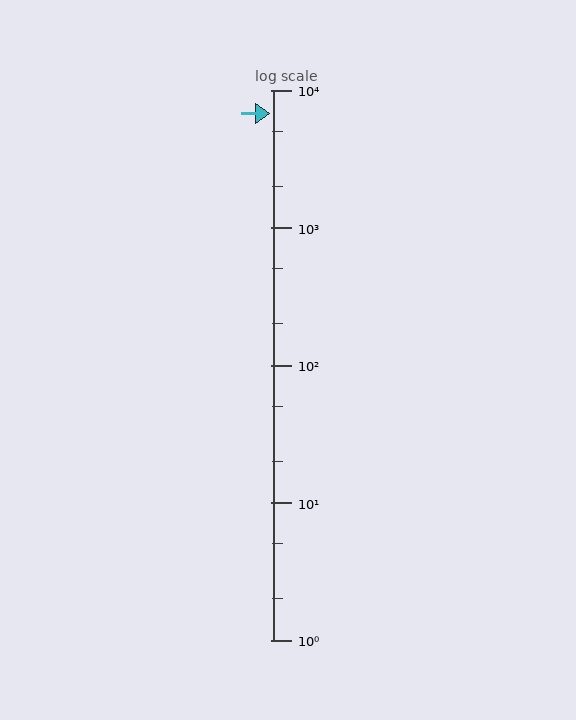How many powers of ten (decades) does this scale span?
The scale spans 4 decades, from 1 to 10000.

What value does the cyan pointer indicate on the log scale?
The pointer indicates approximately 6800.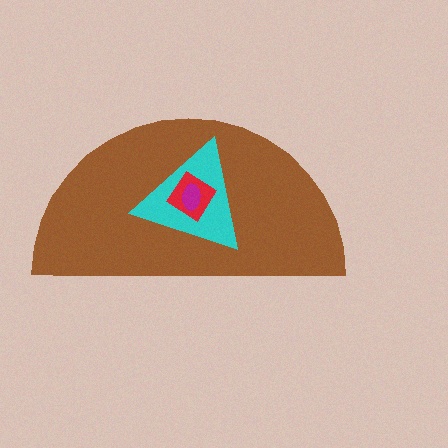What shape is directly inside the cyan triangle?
The red diamond.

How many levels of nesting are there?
4.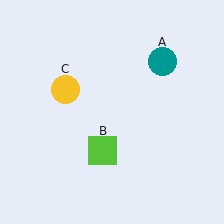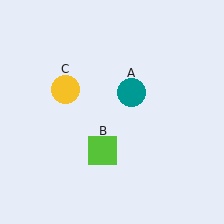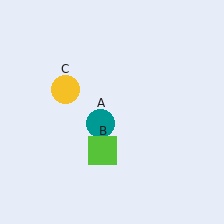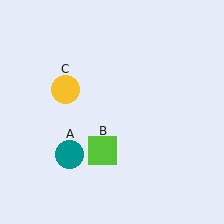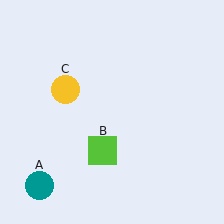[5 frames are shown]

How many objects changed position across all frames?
1 object changed position: teal circle (object A).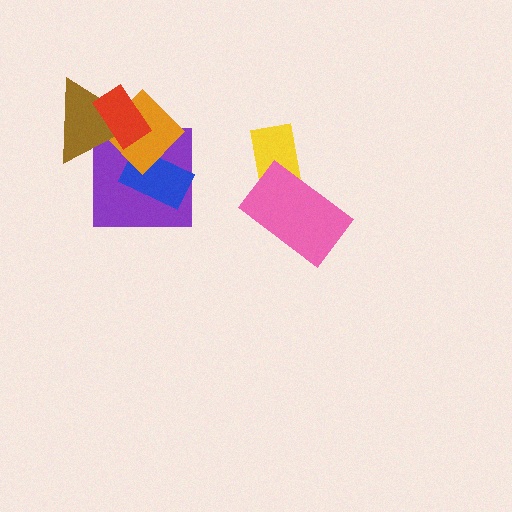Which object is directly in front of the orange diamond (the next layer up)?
The brown triangle is directly in front of the orange diamond.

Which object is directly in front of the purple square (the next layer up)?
The blue rectangle is directly in front of the purple square.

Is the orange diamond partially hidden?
Yes, it is partially covered by another shape.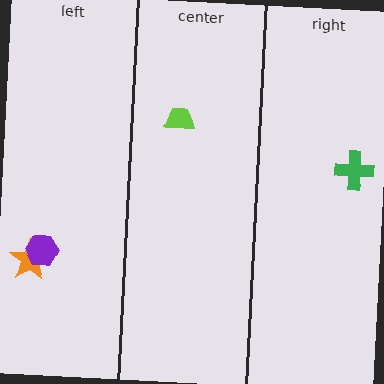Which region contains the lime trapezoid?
The center region.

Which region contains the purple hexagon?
The left region.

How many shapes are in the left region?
2.